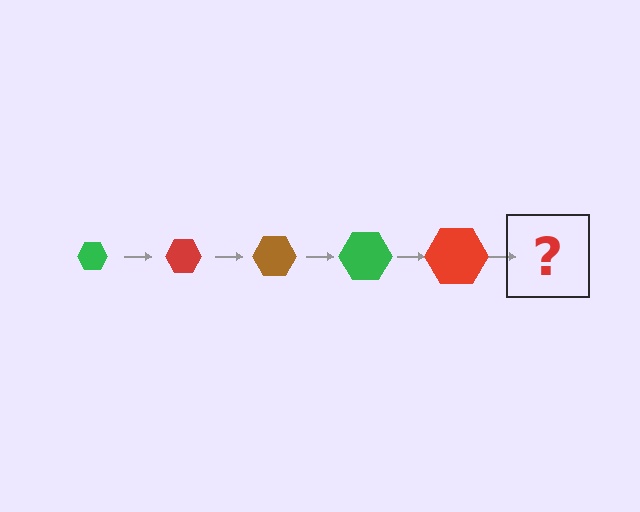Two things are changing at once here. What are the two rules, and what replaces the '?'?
The two rules are that the hexagon grows larger each step and the color cycles through green, red, and brown. The '?' should be a brown hexagon, larger than the previous one.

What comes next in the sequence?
The next element should be a brown hexagon, larger than the previous one.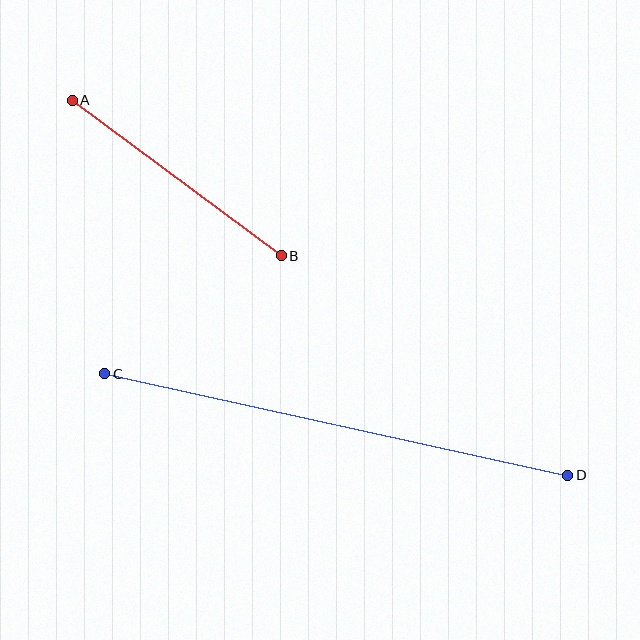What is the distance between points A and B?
The distance is approximately 260 pixels.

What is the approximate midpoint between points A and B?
The midpoint is at approximately (177, 178) pixels.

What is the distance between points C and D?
The distance is approximately 474 pixels.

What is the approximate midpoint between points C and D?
The midpoint is at approximately (336, 424) pixels.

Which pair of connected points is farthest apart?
Points C and D are farthest apart.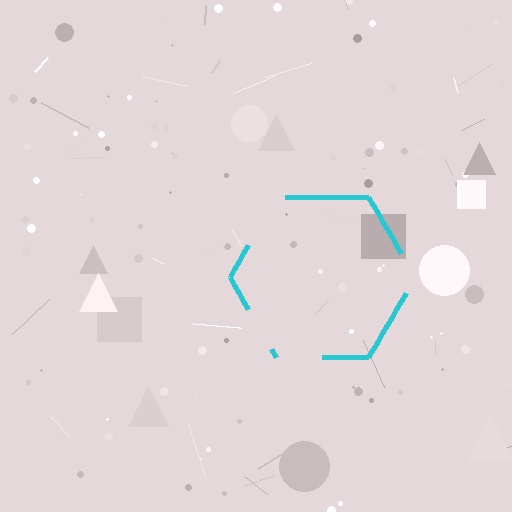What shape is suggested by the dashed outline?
The dashed outline suggests a hexagon.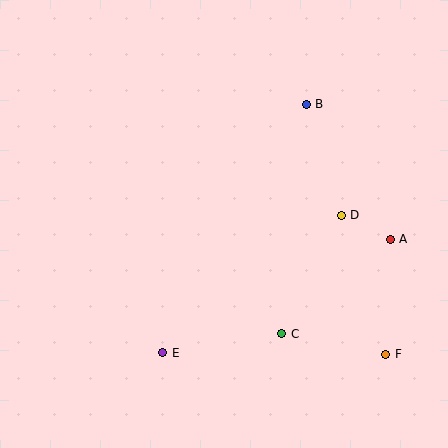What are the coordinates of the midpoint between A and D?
The midpoint between A and D is at (366, 227).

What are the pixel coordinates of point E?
Point E is at (163, 353).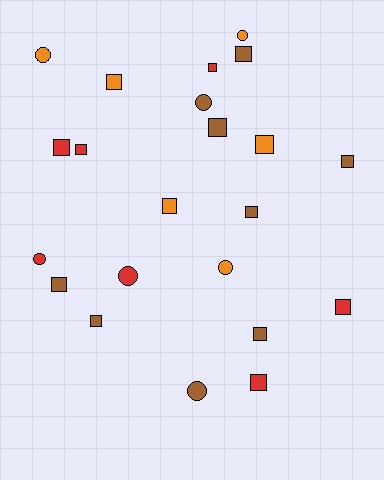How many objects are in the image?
There are 22 objects.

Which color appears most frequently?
Brown, with 9 objects.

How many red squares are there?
There are 5 red squares.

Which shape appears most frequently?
Square, with 15 objects.